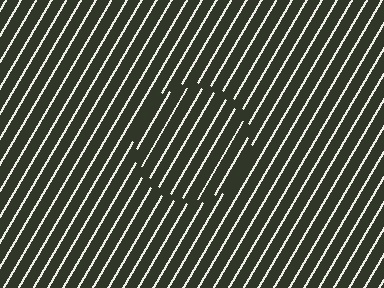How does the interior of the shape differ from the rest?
The interior of the shape contains the same grating, shifted by half a period — the contour is defined by the phase discontinuity where line-ends from the inner and outer gratings abut.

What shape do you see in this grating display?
An illusory circle. The interior of the shape contains the same grating, shifted by half a period — the contour is defined by the phase discontinuity where line-ends from the inner and outer gratings abut.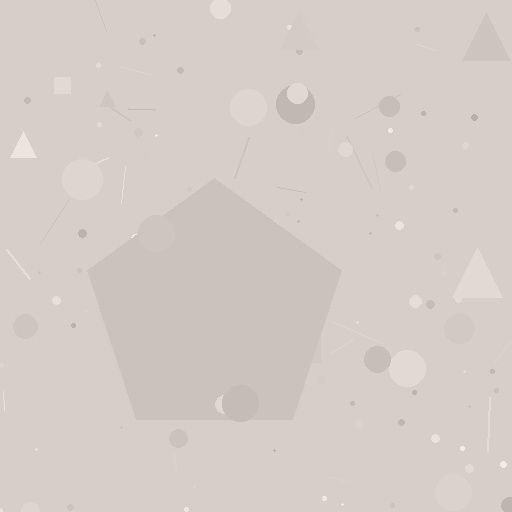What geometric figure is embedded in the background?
A pentagon is embedded in the background.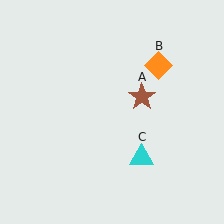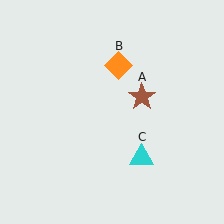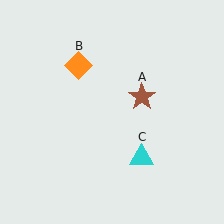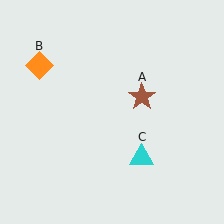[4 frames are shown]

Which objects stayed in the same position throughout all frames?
Brown star (object A) and cyan triangle (object C) remained stationary.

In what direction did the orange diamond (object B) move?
The orange diamond (object B) moved left.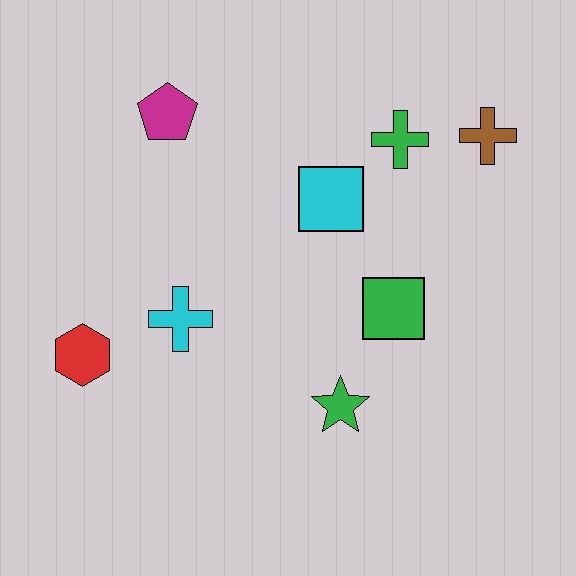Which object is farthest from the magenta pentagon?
The green star is farthest from the magenta pentagon.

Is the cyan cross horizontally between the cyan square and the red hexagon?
Yes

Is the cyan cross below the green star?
No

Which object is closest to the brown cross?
The green cross is closest to the brown cross.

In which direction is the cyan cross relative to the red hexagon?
The cyan cross is to the right of the red hexagon.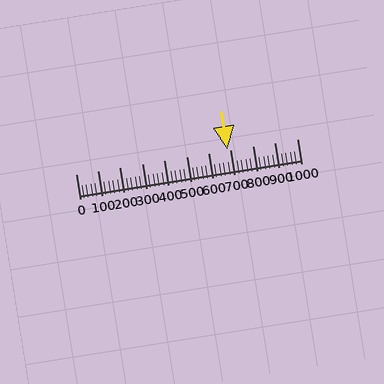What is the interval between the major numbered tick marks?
The major tick marks are spaced 100 units apart.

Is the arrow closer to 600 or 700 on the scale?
The arrow is closer to 700.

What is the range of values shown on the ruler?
The ruler shows values from 0 to 1000.